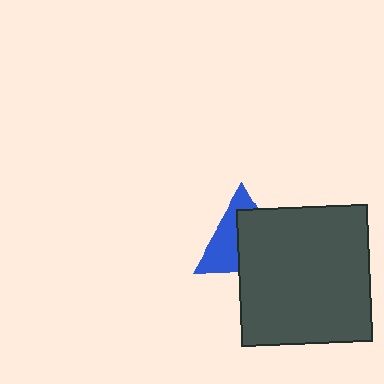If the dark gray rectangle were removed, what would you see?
You would see the complete blue triangle.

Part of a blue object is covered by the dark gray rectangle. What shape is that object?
It is a triangle.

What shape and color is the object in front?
The object in front is a dark gray rectangle.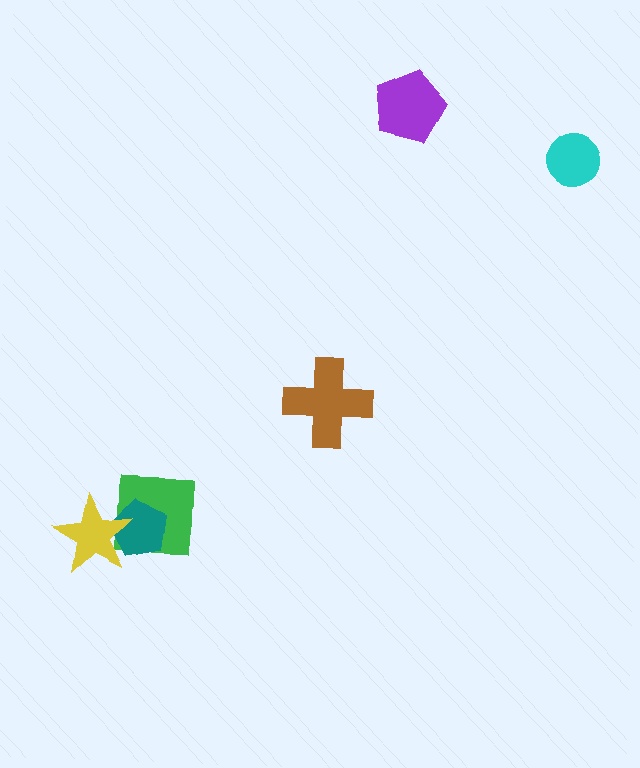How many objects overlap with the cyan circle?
0 objects overlap with the cyan circle.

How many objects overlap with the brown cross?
0 objects overlap with the brown cross.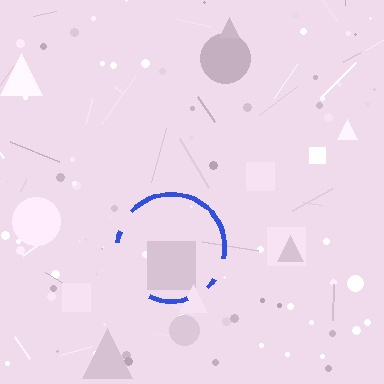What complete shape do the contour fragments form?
The contour fragments form a circle.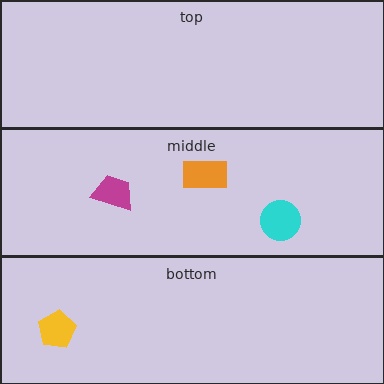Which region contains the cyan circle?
The middle region.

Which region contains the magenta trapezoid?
The middle region.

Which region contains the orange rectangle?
The middle region.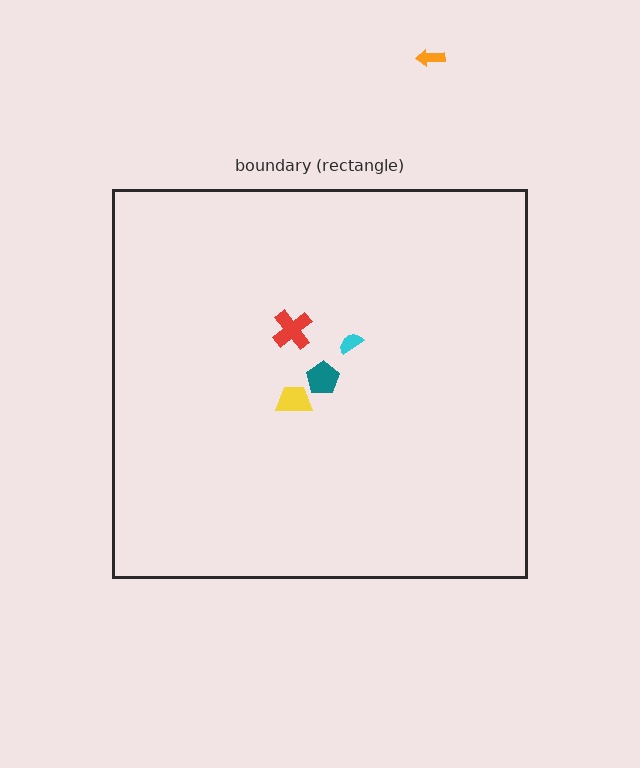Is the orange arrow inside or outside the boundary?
Outside.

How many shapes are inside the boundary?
4 inside, 1 outside.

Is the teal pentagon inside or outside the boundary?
Inside.